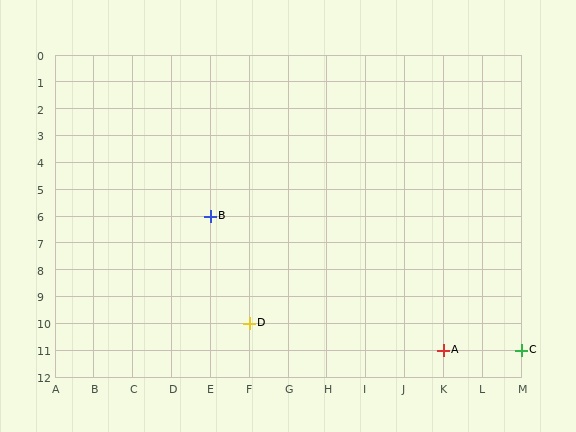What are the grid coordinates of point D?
Point D is at grid coordinates (F, 10).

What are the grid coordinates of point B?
Point B is at grid coordinates (E, 6).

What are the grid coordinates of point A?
Point A is at grid coordinates (K, 11).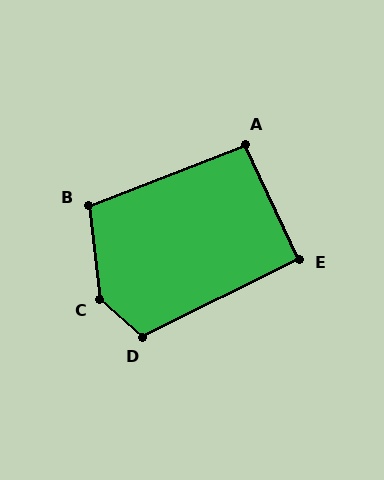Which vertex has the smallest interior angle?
E, at approximately 91 degrees.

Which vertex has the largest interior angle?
C, at approximately 139 degrees.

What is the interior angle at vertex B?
Approximately 104 degrees (obtuse).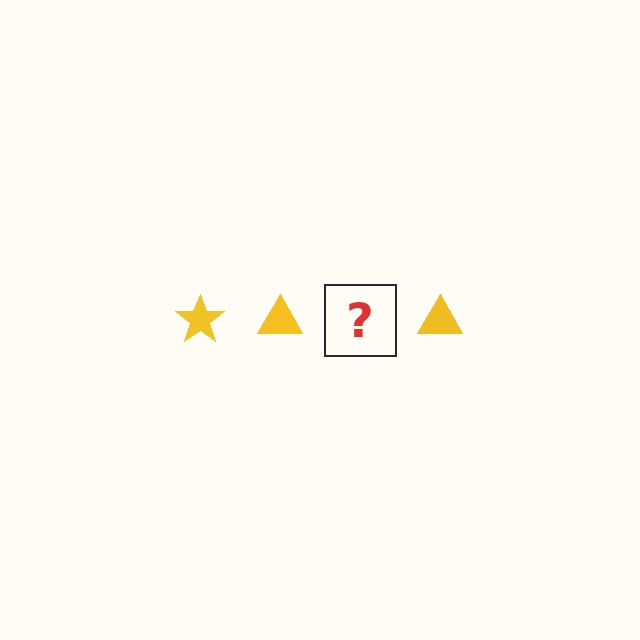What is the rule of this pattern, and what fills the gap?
The rule is that the pattern cycles through star, triangle shapes in yellow. The gap should be filled with a yellow star.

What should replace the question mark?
The question mark should be replaced with a yellow star.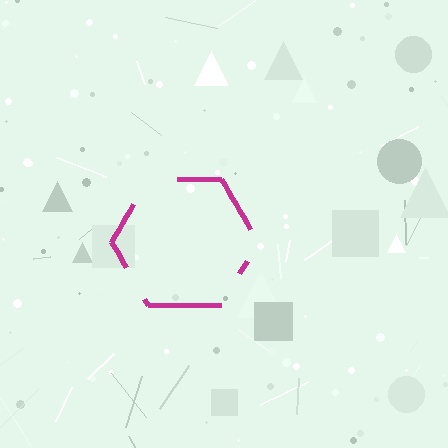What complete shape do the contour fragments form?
The contour fragments form a hexagon.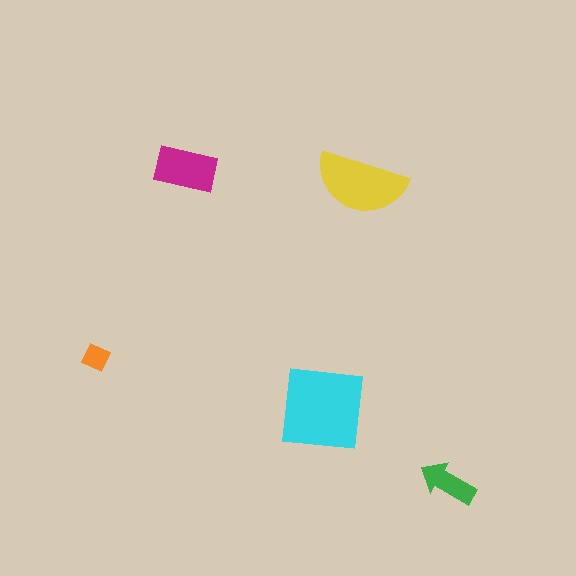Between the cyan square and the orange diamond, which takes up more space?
The cyan square.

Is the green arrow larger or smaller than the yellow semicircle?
Smaller.